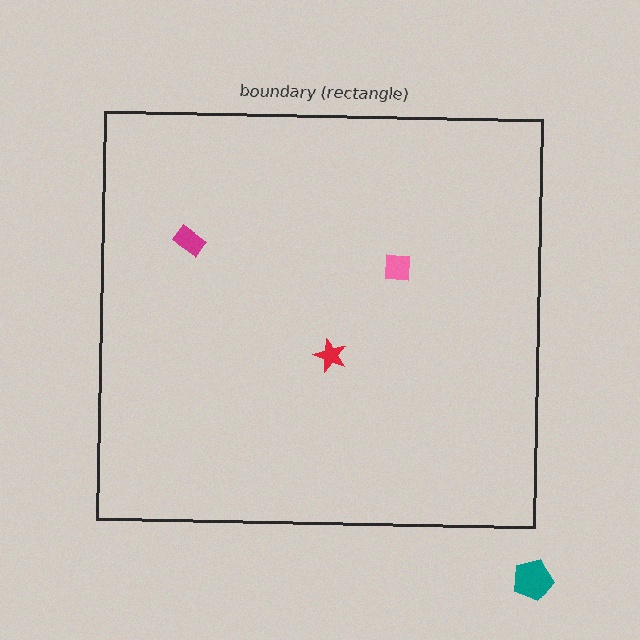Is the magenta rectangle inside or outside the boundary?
Inside.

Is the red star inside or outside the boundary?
Inside.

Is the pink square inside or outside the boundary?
Inside.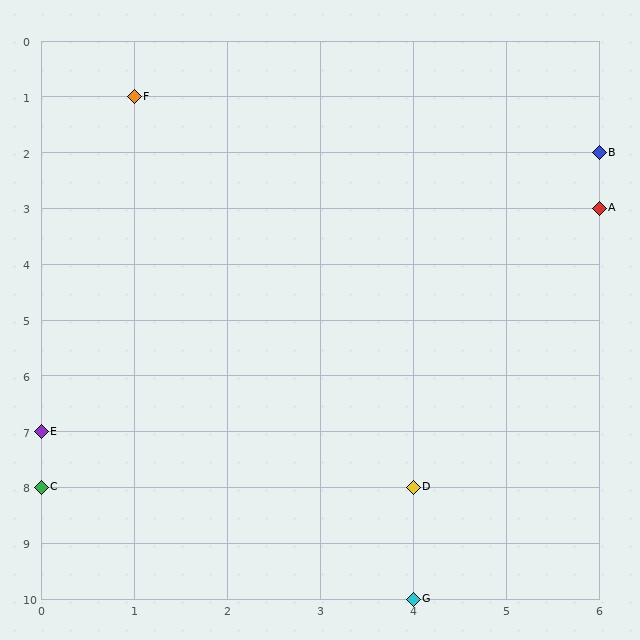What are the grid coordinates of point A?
Point A is at grid coordinates (6, 3).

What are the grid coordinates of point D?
Point D is at grid coordinates (4, 8).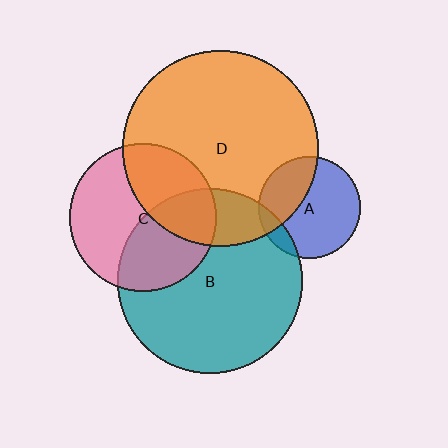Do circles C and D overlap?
Yes.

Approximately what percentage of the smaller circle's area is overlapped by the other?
Approximately 35%.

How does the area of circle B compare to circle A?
Approximately 3.3 times.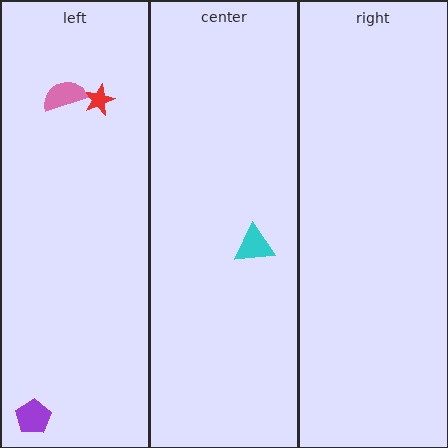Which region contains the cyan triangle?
The center region.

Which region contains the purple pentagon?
The left region.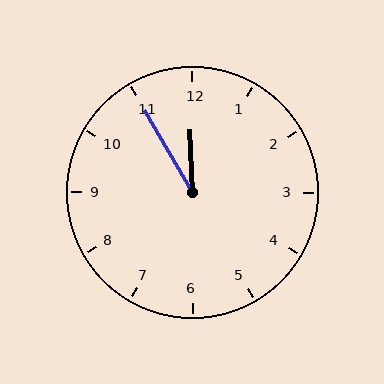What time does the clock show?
11:55.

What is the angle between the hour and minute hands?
Approximately 28 degrees.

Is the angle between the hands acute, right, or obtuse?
It is acute.